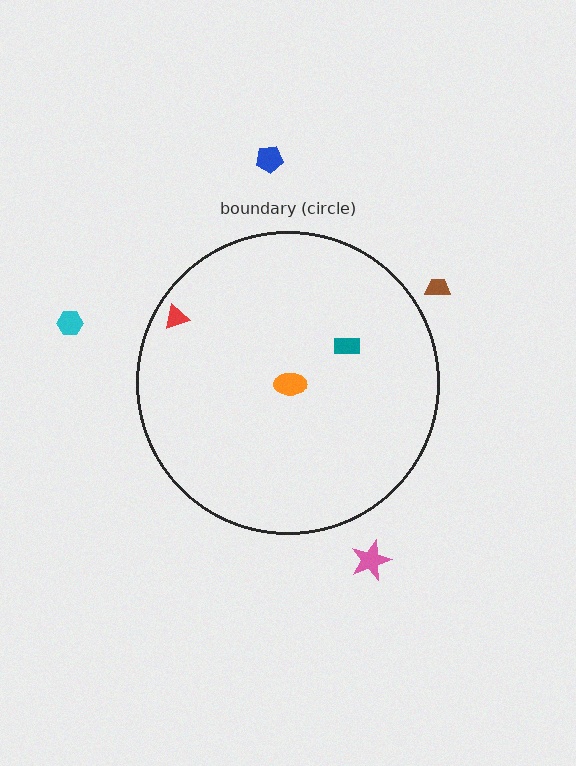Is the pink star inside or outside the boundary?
Outside.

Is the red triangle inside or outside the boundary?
Inside.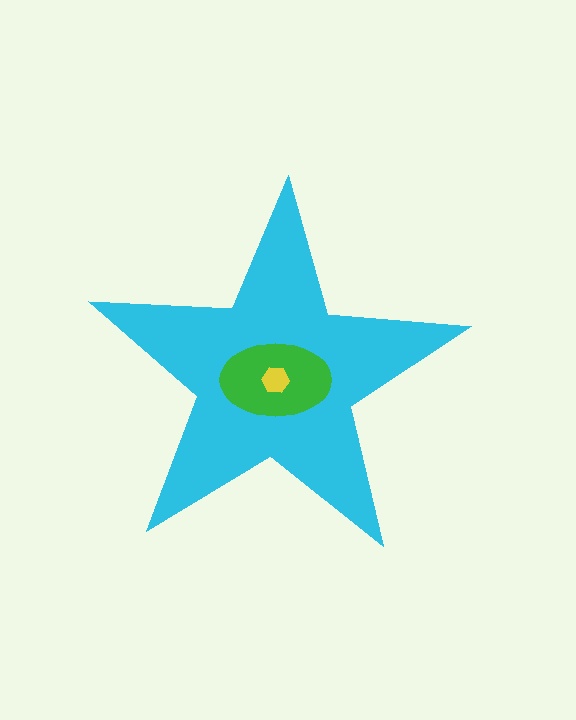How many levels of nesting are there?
3.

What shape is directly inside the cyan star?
The green ellipse.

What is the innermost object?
The yellow hexagon.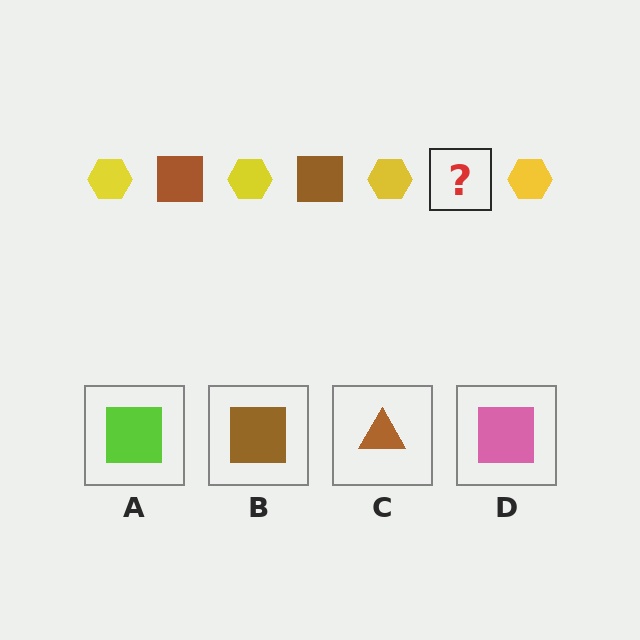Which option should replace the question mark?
Option B.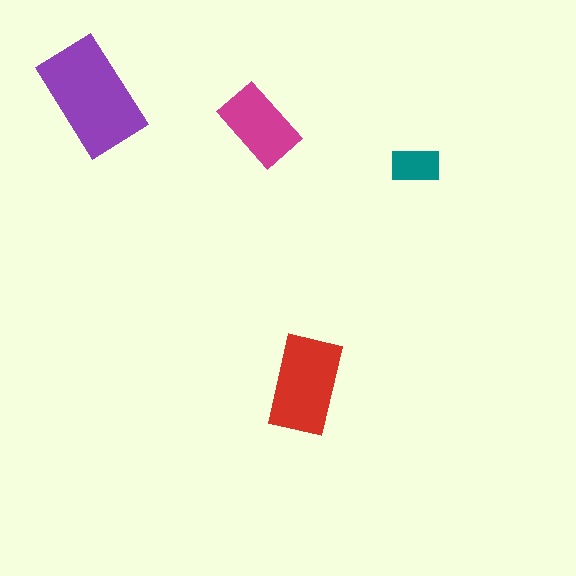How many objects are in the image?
There are 4 objects in the image.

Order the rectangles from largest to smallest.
the purple one, the red one, the magenta one, the teal one.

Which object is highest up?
The purple rectangle is topmost.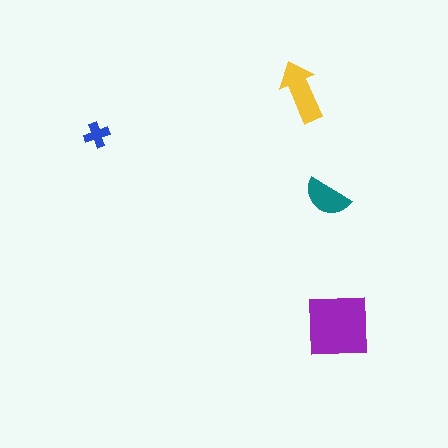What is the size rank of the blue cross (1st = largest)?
4th.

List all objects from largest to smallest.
The purple square, the yellow arrow, the teal semicircle, the blue cross.